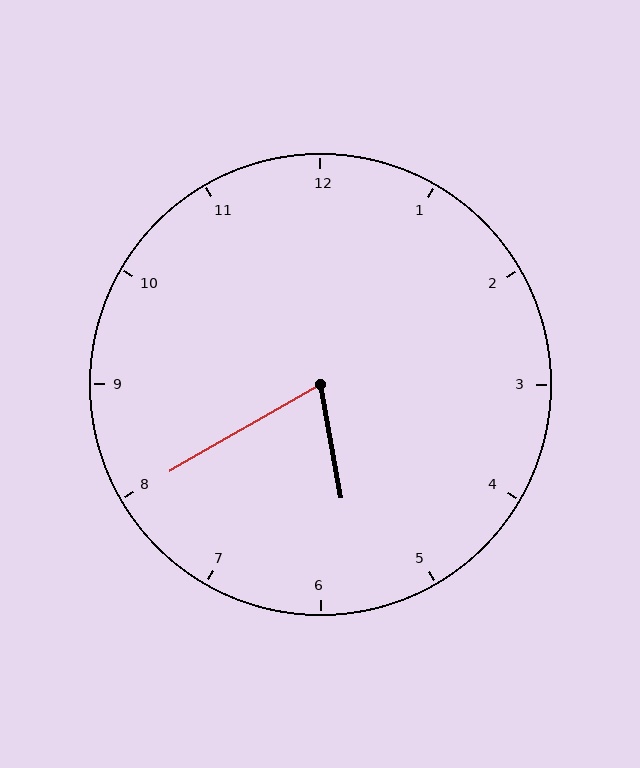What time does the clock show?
5:40.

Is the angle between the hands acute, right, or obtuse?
It is acute.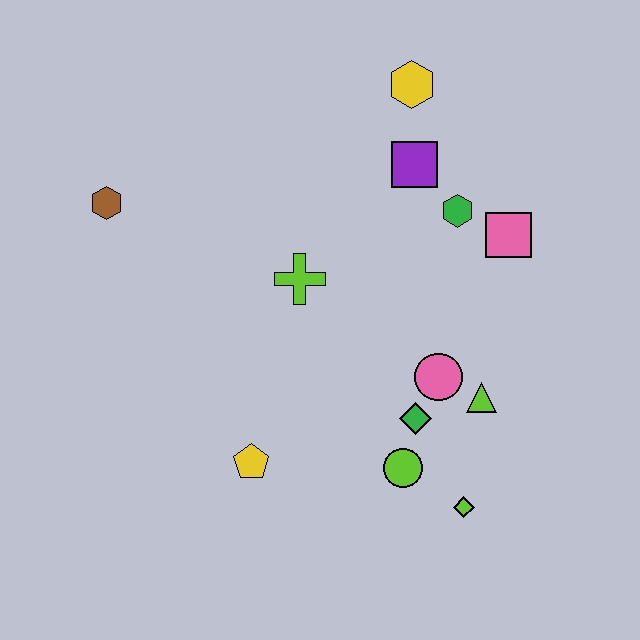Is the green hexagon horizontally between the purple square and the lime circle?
No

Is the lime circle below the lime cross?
Yes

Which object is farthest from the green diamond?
The brown hexagon is farthest from the green diamond.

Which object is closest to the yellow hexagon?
The purple square is closest to the yellow hexagon.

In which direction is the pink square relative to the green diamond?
The pink square is above the green diamond.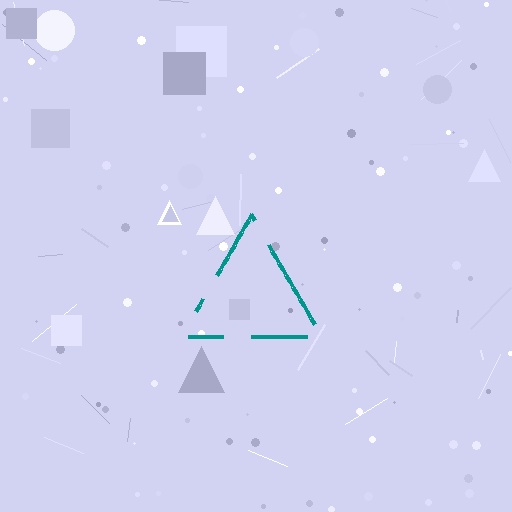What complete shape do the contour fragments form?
The contour fragments form a triangle.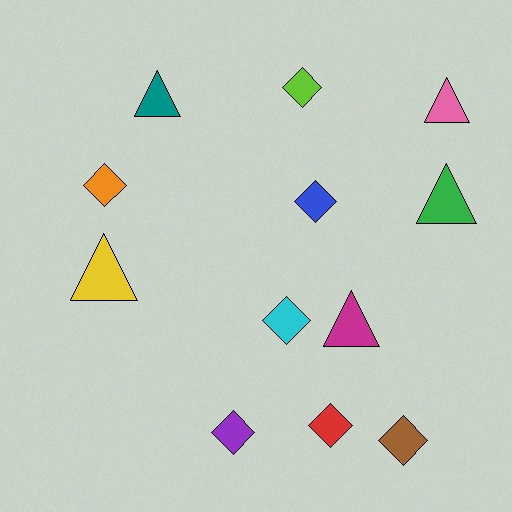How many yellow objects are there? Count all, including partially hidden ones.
There is 1 yellow object.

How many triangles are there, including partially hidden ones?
There are 5 triangles.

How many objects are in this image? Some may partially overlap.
There are 12 objects.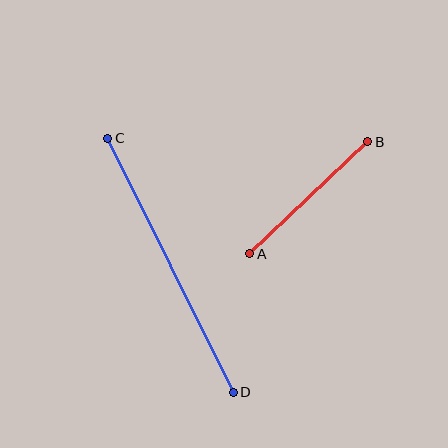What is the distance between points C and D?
The distance is approximately 283 pixels.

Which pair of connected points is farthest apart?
Points C and D are farthest apart.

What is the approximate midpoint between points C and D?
The midpoint is at approximately (170, 265) pixels.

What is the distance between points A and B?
The distance is approximately 163 pixels.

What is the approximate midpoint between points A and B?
The midpoint is at approximately (309, 198) pixels.